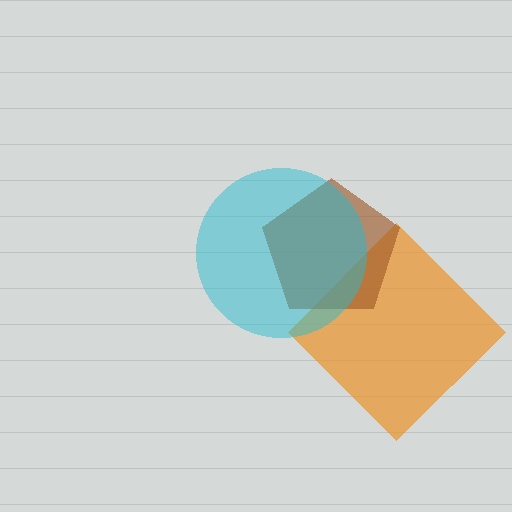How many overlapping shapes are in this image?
There are 3 overlapping shapes in the image.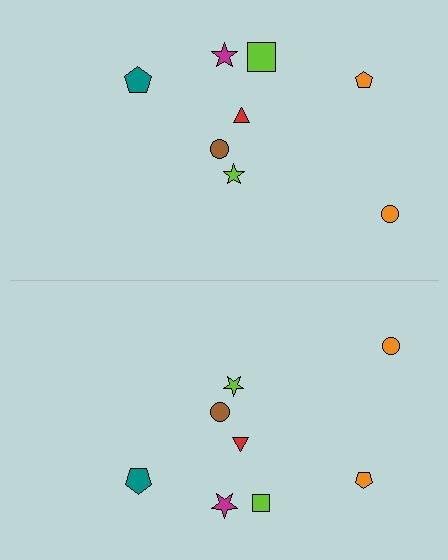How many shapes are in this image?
There are 16 shapes in this image.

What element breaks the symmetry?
The lime square on the bottom side has a different size than its mirror counterpart.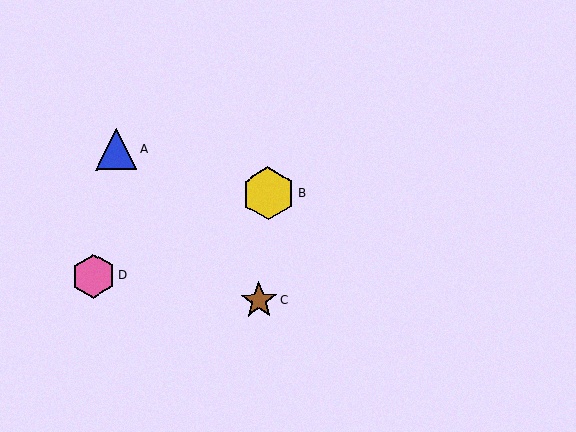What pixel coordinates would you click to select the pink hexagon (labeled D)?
Click at (93, 276) to select the pink hexagon D.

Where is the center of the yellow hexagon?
The center of the yellow hexagon is at (268, 194).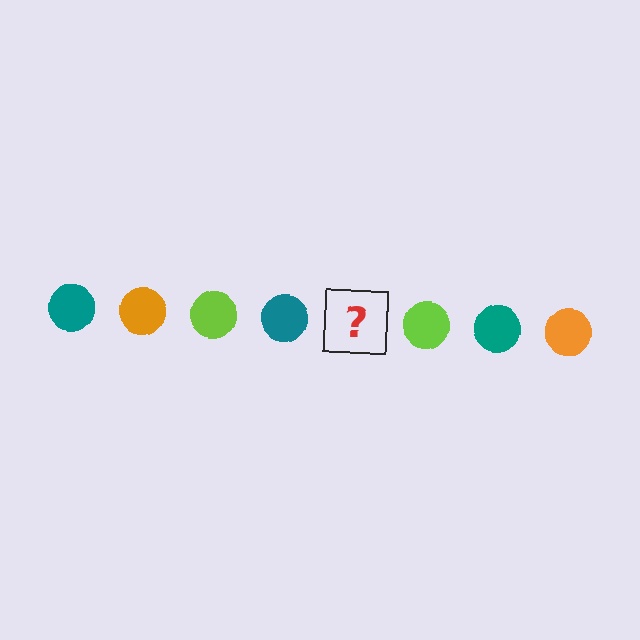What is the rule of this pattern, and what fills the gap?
The rule is that the pattern cycles through teal, orange, lime circles. The gap should be filled with an orange circle.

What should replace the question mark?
The question mark should be replaced with an orange circle.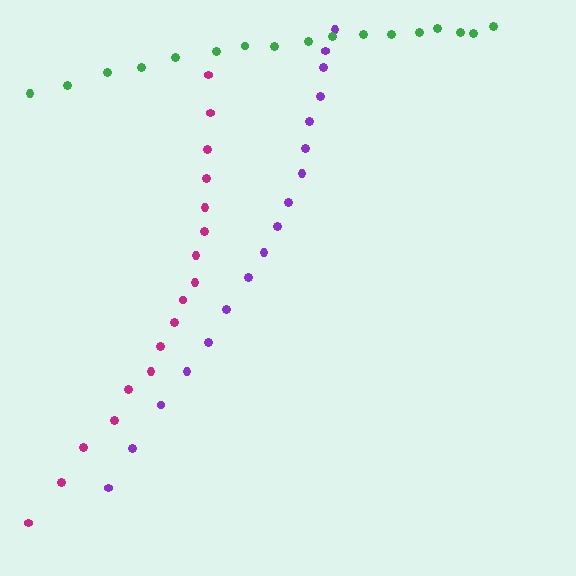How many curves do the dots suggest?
There are 3 distinct paths.